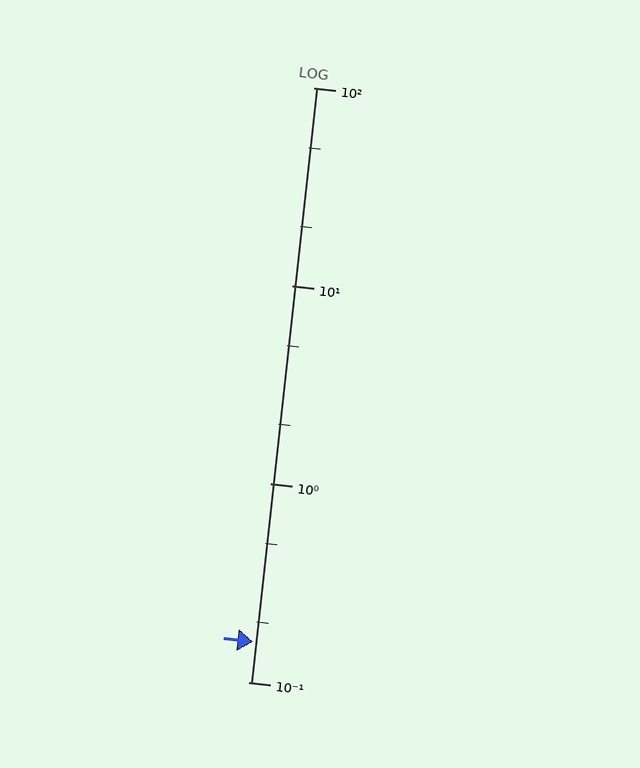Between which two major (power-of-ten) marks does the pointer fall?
The pointer is between 0.1 and 1.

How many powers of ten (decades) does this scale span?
The scale spans 3 decades, from 0.1 to 100.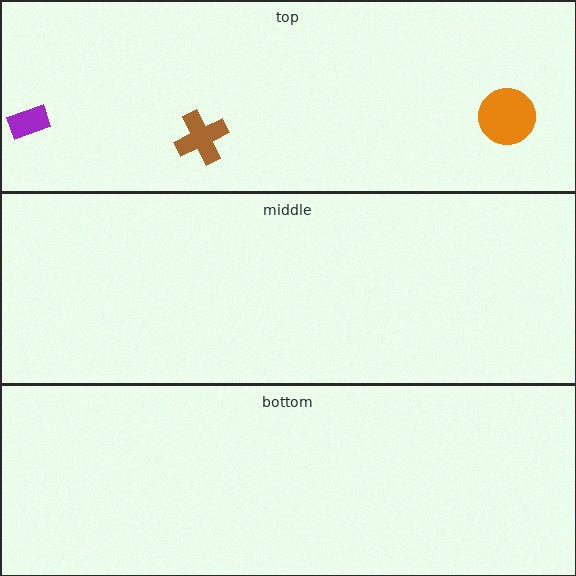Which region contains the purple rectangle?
The top region.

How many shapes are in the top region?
3.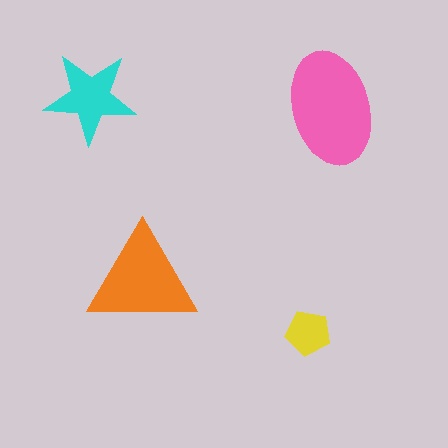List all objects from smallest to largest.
The yellow pentagon, the cyan star, the orange triangle, the pink ellipse.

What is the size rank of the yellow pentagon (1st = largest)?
4th.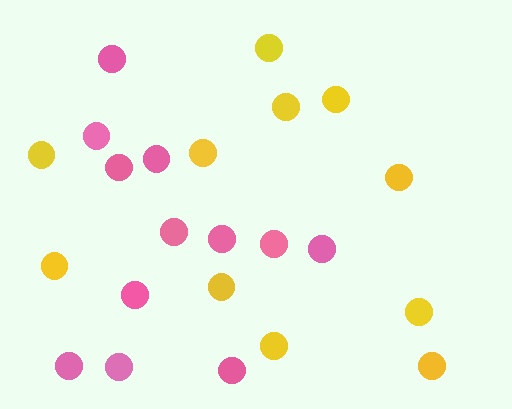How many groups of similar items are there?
There are 2 groups: one group of yellow circles (11) and one group of pink circles (12).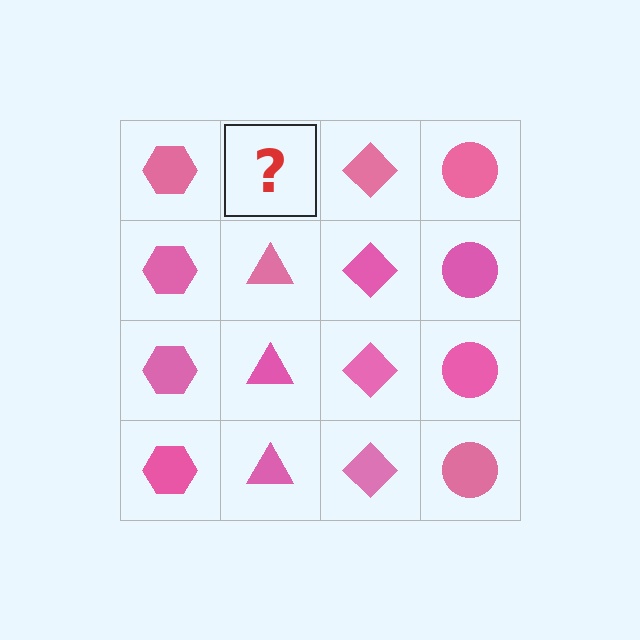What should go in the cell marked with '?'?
The missing cell should contain a pink triangle.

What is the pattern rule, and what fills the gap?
The rule is that each column has a consistent shape. The gap should be filled with a pink triangle.